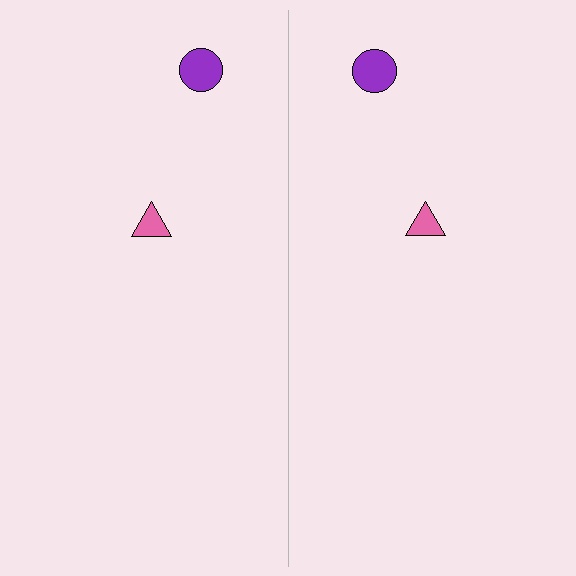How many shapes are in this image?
There are 4 shapes in this image.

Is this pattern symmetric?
Yes, this pattern has bilateral (reflection) symmetry.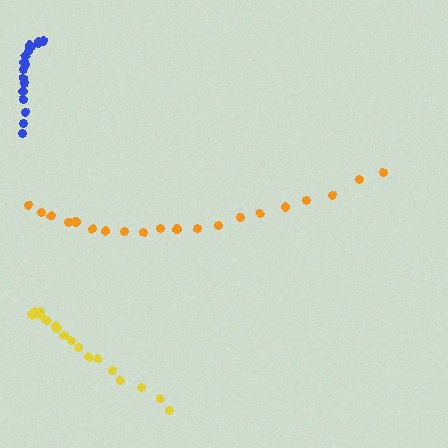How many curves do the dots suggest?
There are 3 distinct paths.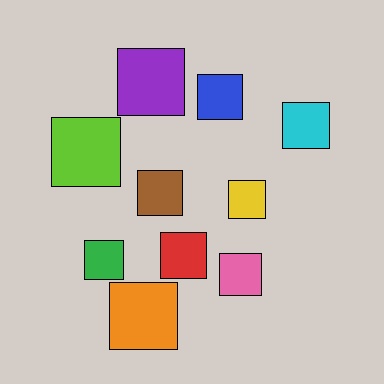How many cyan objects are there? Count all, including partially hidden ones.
There is 1 cyan object.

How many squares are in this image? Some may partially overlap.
There are 10 squares.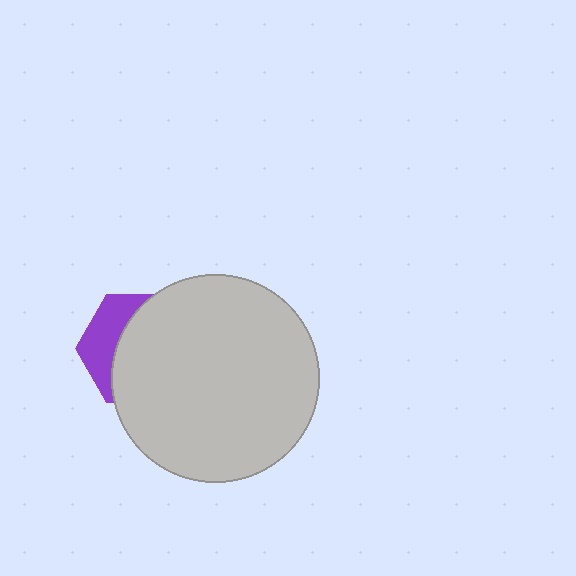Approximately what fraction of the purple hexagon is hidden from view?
Roughly 68% of the purple hexagon is hidden behind the light gray circle.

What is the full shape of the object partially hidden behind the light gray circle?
The partially hidden object is a purple hexagon.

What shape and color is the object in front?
The object in front is a light gray circle.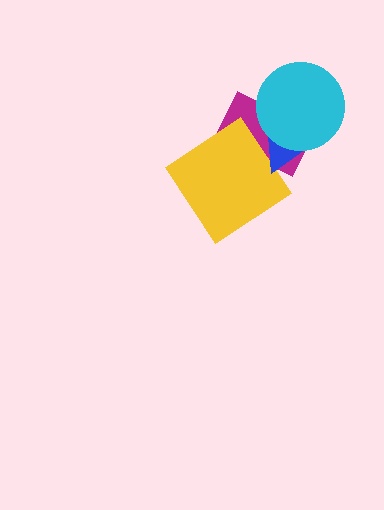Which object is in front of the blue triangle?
The cyan circle is in front of the blue triangle.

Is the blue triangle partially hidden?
Yes, it is partially covered by another shape.